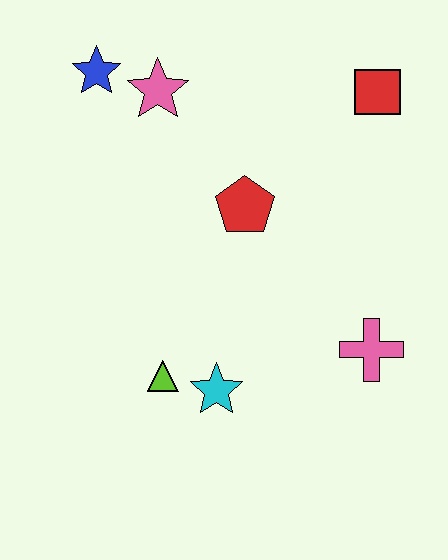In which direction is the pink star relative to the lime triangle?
The pink star is above the lime triangle.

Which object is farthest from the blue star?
The pink cross is farthest from the blue star.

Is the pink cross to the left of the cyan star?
No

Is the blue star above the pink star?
Yes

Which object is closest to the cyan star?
The lime triangle is closest to the cyan star.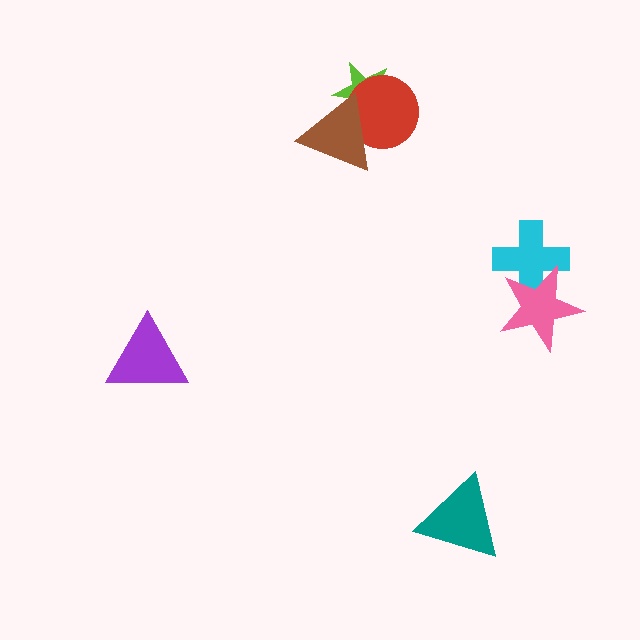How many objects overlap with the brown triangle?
2 objects overlap with the brown triangle.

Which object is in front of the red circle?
The brown triangle is in front of the red circle.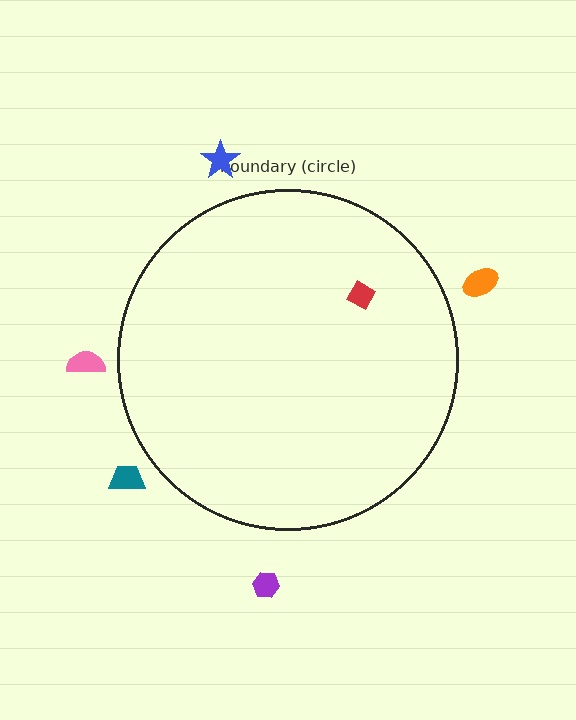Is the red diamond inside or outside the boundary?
Inside.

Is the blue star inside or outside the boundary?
Outside.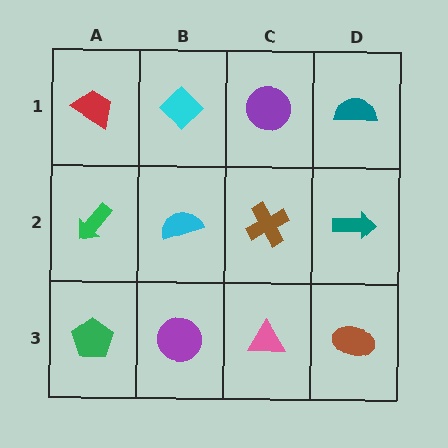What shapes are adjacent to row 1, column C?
A brown cross (row 2, column C), a cyan diamond (row 1, column B), a teal semicircle (row 1, column D).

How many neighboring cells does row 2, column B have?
4.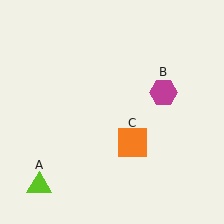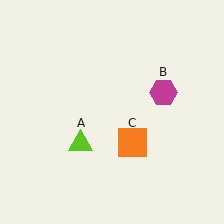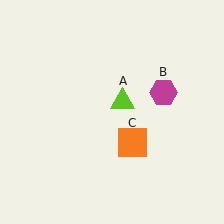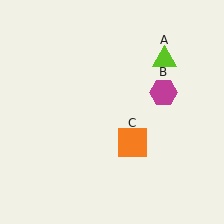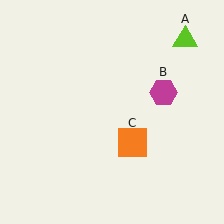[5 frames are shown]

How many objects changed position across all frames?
1 object changed position: lime triangle (object A).